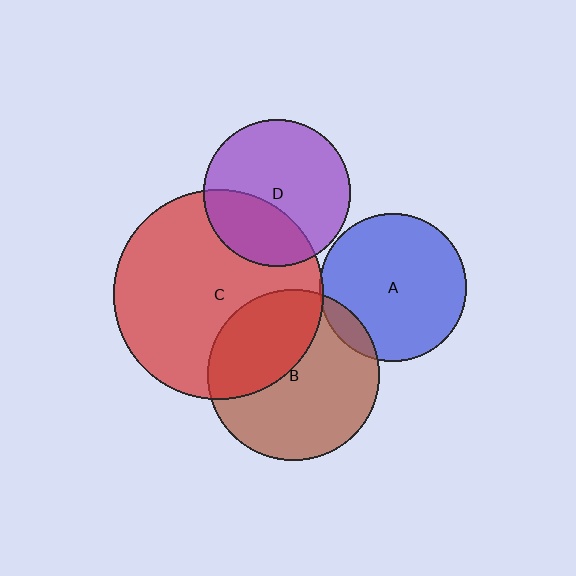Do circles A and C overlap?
Yes.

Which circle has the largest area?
Circle C (red).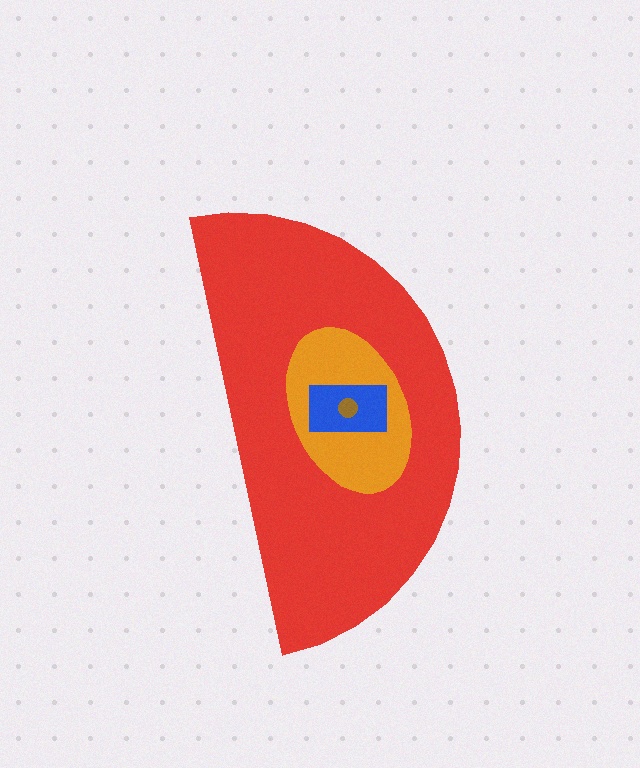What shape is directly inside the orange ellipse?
The blue rectangle.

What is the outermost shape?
The red semicircle.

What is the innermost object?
The brown circle.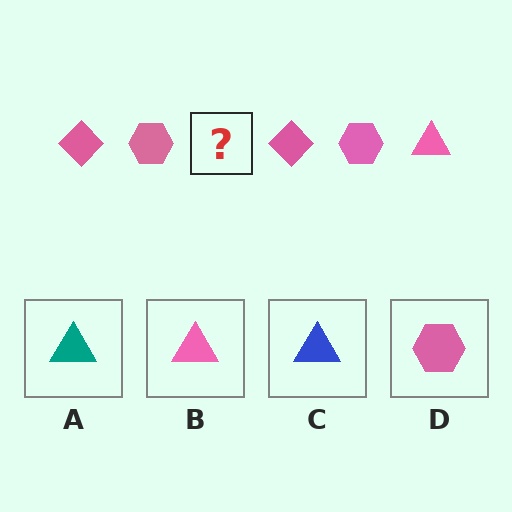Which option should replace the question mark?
Option B.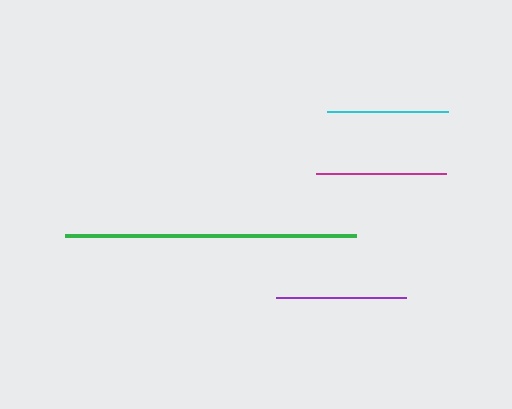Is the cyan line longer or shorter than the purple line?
The purple line is longer than the cyan line.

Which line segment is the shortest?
The cyan line is the shortest at approximately 122 pixels.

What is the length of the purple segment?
The purple segment is approximately 130 pixels long.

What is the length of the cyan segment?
The cyan segment is approximately 122 pixels long.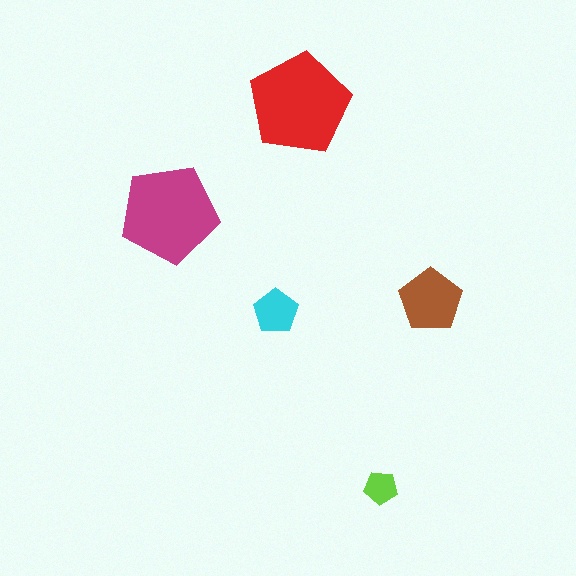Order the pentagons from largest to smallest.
the red one, the magenta one, the brown one, the cyan one, the lime one.